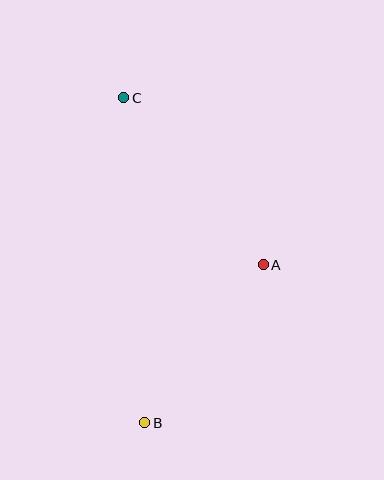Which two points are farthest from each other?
Points B and C are farthest from each other.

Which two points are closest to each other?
Points A and B are closest to each other.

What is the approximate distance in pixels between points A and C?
The distance between A and C is approximately 218 pixels.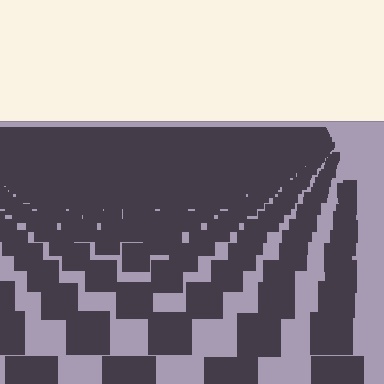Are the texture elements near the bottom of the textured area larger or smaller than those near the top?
Larger. Near the bottom, elements are closer to the viewer and appear at a bigger on-screen size.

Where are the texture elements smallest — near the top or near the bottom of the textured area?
Near the top.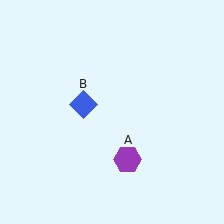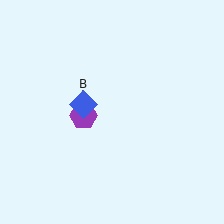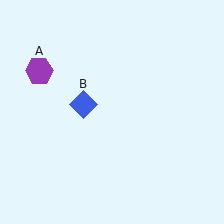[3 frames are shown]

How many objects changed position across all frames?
1 object changed position: purple hexagon (object A).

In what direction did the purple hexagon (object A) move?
The purple hexagon (object A) moved up and to the left.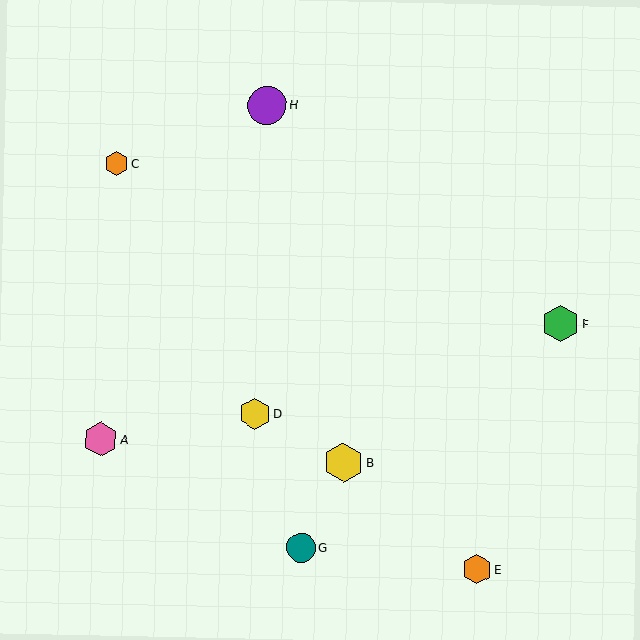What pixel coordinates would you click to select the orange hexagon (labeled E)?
Click at (477, 569) to select the orange hexagon E.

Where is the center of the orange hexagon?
The center of the orange hexagon is at (117, 164).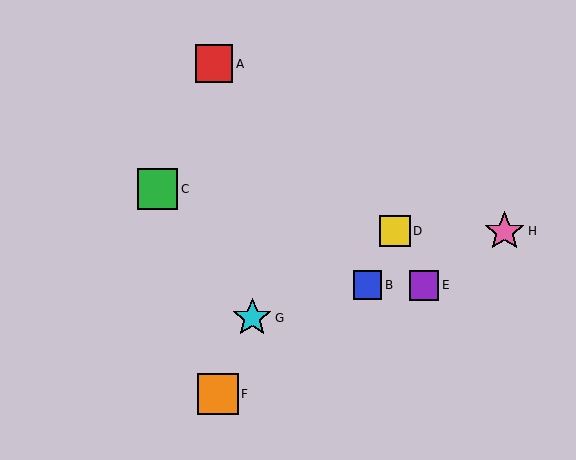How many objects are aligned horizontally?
2 objects (B, E) are aligned horizontally.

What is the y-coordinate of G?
Object G is at y≈318.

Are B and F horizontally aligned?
No, B is at y≈285 and F is at y≈394.